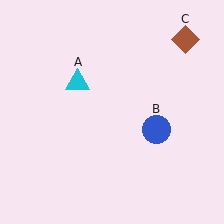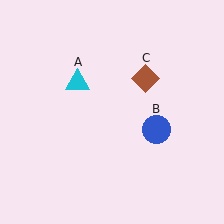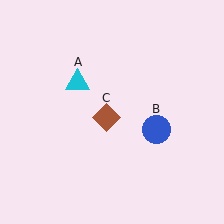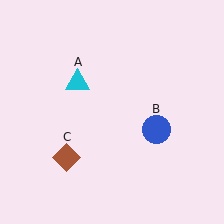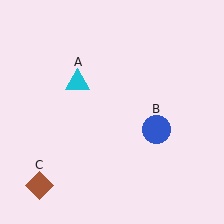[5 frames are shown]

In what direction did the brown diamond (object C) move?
The brown diamond (object C) moved down and to the left.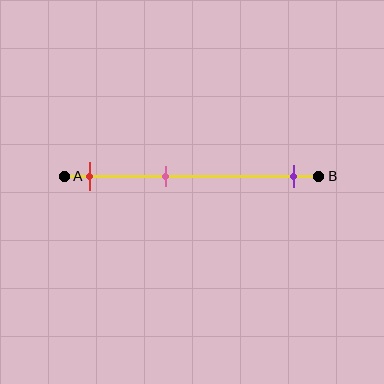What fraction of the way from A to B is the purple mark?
The purple mark is approximately 90% (0.9) of the way from A to B.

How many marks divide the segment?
There are 3 marks dividing the segment.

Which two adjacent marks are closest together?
The red and pink marks are the closest adjacent pair.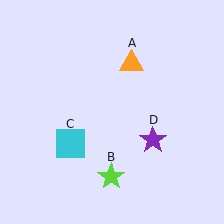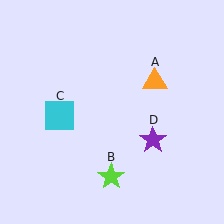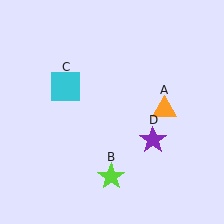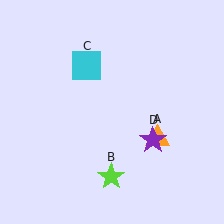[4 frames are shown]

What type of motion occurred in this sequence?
The orange triangle (object A), cyan square (object C) rotated clockwise around the center of the scene.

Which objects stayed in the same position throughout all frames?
Lime star (object B) and purple star (object D) remained stationary.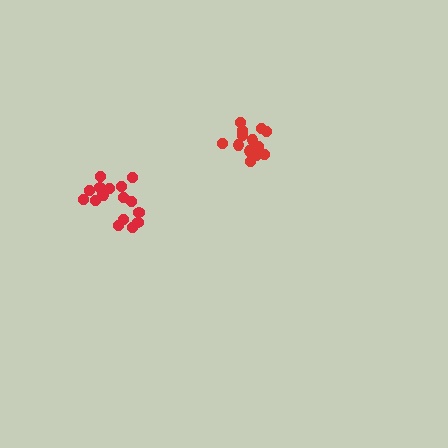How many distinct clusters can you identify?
There are 2 distinct clusters.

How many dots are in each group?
Group 1: 14 dots, Group 2: 17 dots (31 total).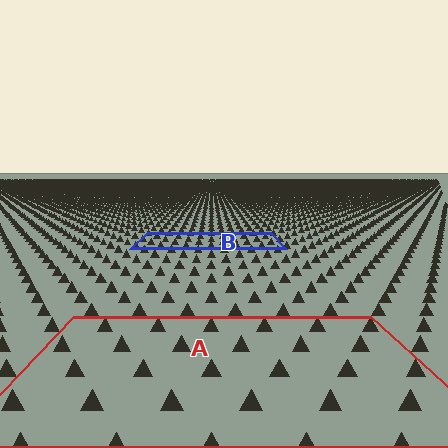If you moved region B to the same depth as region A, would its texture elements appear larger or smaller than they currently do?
They would appear larger. At a closer depth, the same texture elements are projected at a bigger on-screen size.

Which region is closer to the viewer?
Region A is closer. The texture elements there are larger and more spread out.